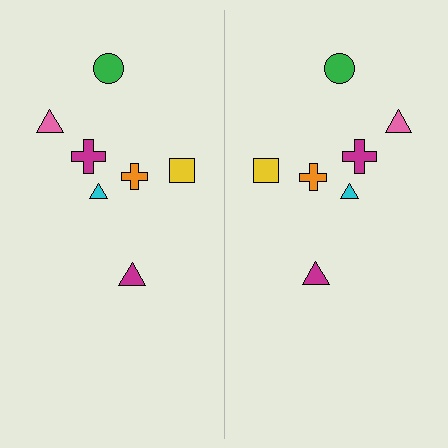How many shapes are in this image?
There are 14 shapes in this image.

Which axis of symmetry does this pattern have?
The pattern has a vertical axis of symmetry running through the center of the image.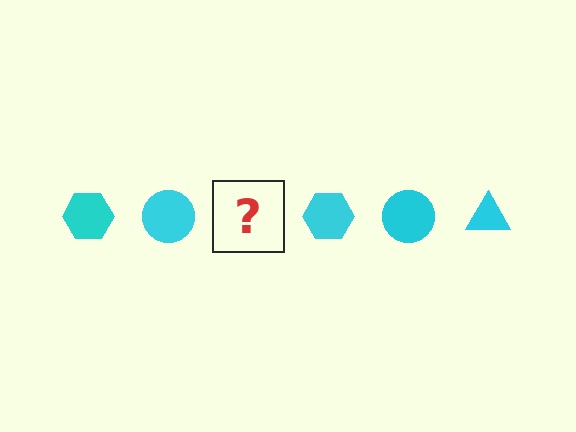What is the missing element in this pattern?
The missing element is a cyan triangle.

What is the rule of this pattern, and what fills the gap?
The rule is that the pattern cycles through hexagon, circle, triangle shapes in cyan. The gap should be filled with a cyan triangle.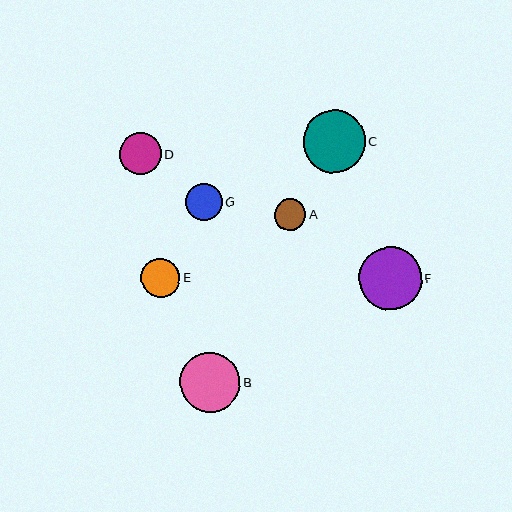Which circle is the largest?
Circle F is the largest with a size of approximately 63 pixels.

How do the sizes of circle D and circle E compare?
Circle D and circle E are approximately the same size.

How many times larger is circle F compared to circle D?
Circle F is approximately 1.5 times the size of circle D.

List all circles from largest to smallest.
From largest to smallest: F, C, B, D, E, G, A.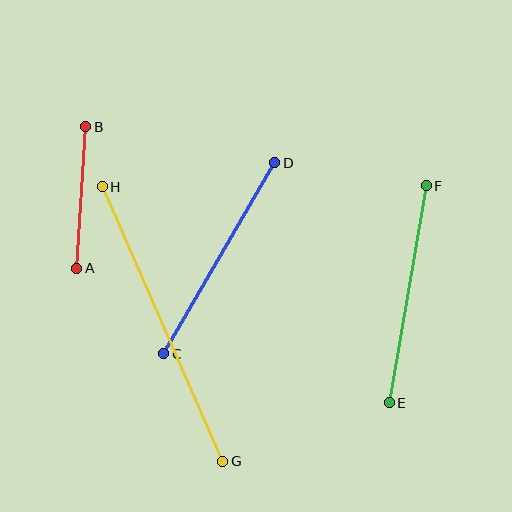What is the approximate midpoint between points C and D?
The midpoint is at approximately (219, 258) pixels.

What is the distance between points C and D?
The distance is approximately 221 pixels.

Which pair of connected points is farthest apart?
Points G and H are farthest apart.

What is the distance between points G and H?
The distance is approximately 300 pixels.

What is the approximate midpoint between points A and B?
The midpoint is at approximately (81, 198) pixels.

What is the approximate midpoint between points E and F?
The midpoint is at approximately (408, 294) pixels.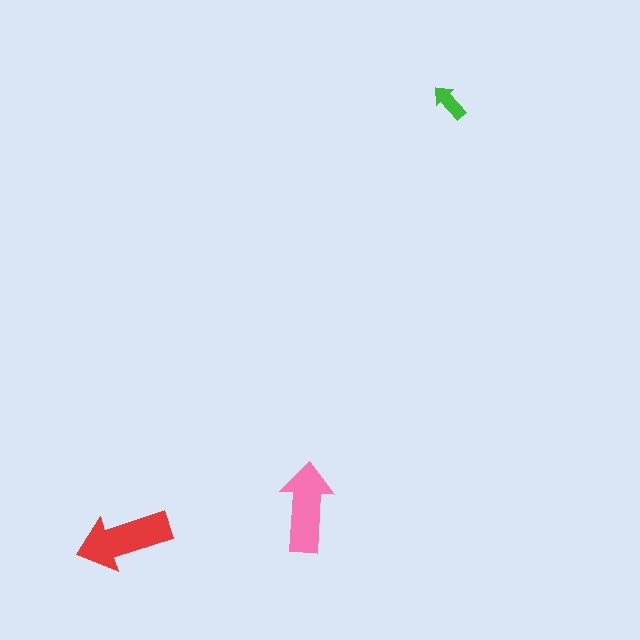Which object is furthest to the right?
The green arrow is rightmost.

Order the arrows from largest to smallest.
the red one, the pink one, the green one.